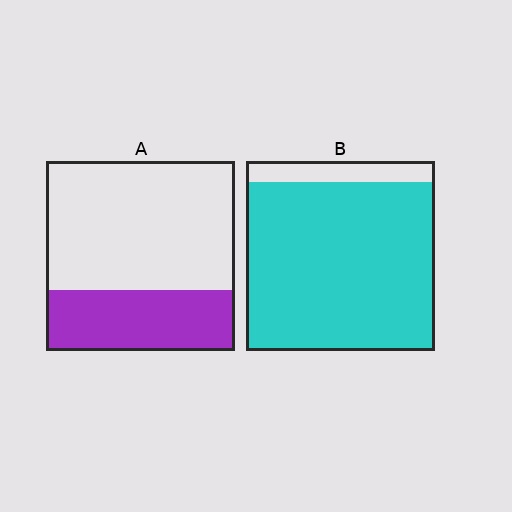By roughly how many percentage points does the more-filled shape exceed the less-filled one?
By roughly 55 percentage points (B over A).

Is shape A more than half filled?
No.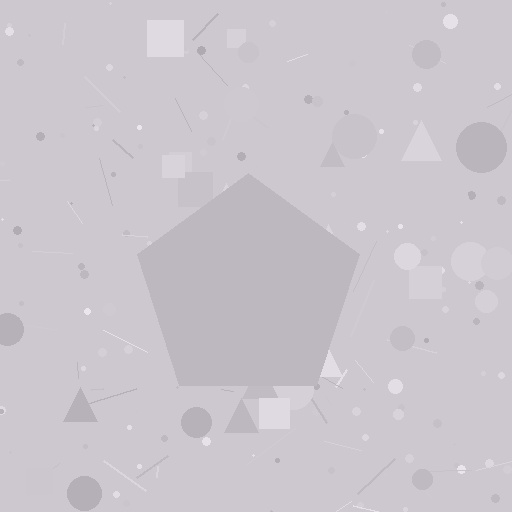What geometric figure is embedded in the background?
A pentagon is embedded in the background.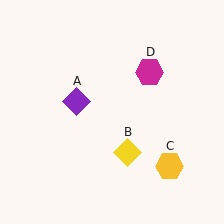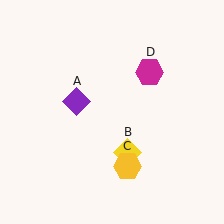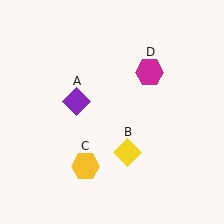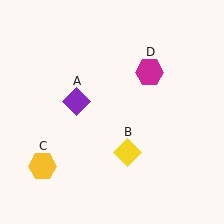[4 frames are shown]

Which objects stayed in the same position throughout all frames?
Purple diamond (object A) and yellow diamond (object B) and magenta hexagon (object D) remained stationary.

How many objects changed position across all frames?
1 object changed position: yellow hexagon (object C).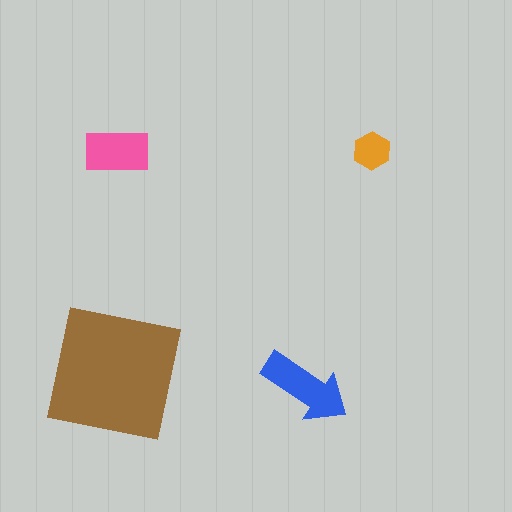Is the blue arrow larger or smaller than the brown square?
Smaller.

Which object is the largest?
The brown square.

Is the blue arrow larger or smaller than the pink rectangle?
Larger.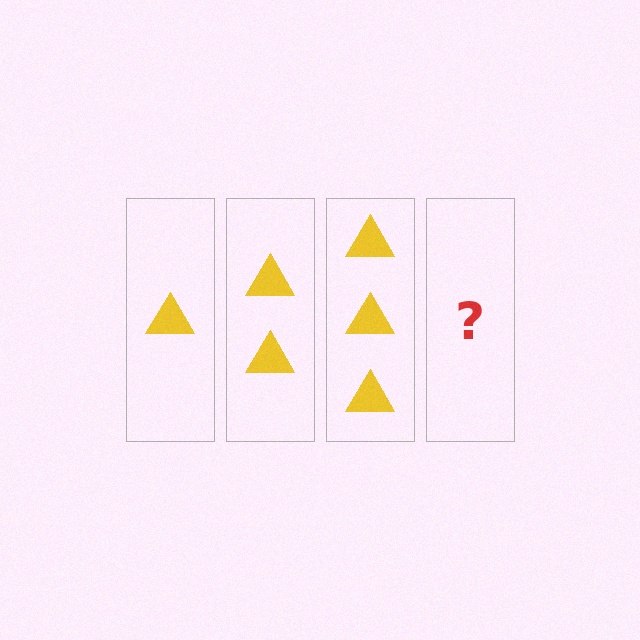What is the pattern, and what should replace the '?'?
The pattern is that each step adds one more triangle. The '?' should be 4 triangles.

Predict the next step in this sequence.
The next step is 4 triangles.